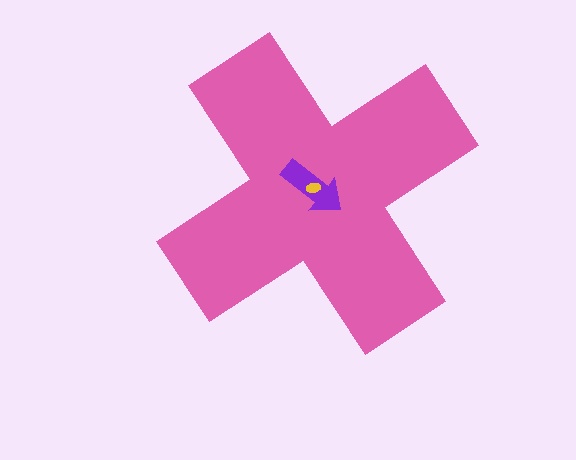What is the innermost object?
The yellow ellipse.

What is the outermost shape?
The pink cross.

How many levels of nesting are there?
3.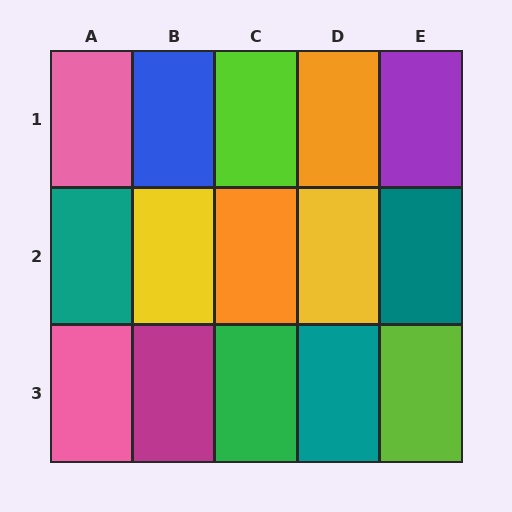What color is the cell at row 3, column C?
Green.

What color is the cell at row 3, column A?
Pink.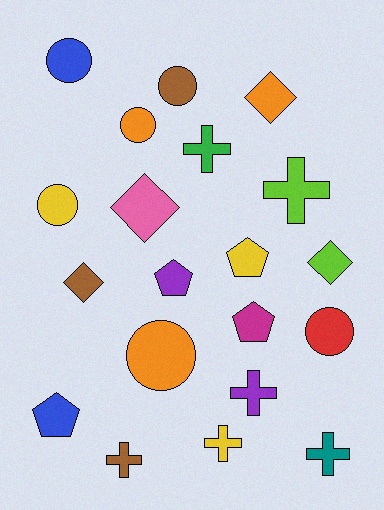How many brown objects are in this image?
There are 3 brown objects.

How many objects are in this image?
There are 20 objects.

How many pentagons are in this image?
There are 4 pentagons.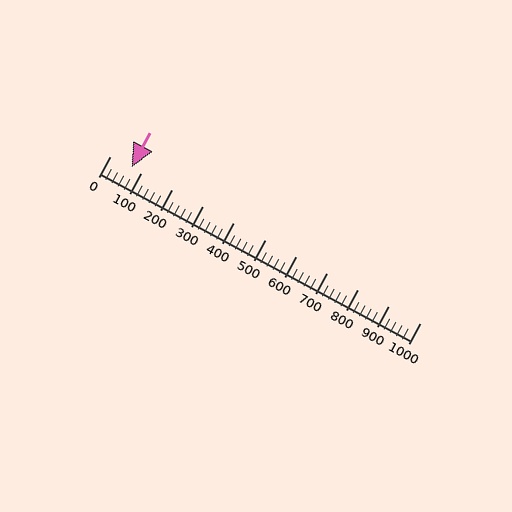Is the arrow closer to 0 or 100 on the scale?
The arrow is closer to 100.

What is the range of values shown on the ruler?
The ruler shows values from 0 to 1000.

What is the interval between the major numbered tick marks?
The major tick marks are spaced 100 units apart.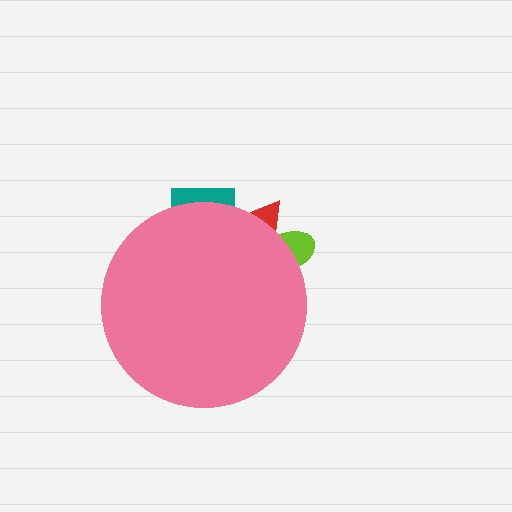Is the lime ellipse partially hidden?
Yes, the lime ellipse is partially hidden behind the pink circle.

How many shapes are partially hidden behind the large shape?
3 shapes are partially hidden.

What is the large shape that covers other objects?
A pink circle.